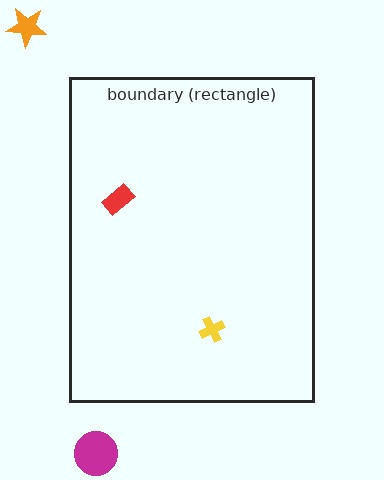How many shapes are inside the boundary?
2 inside, 2 outside.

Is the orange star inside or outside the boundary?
Outside.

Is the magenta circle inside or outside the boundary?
Outside.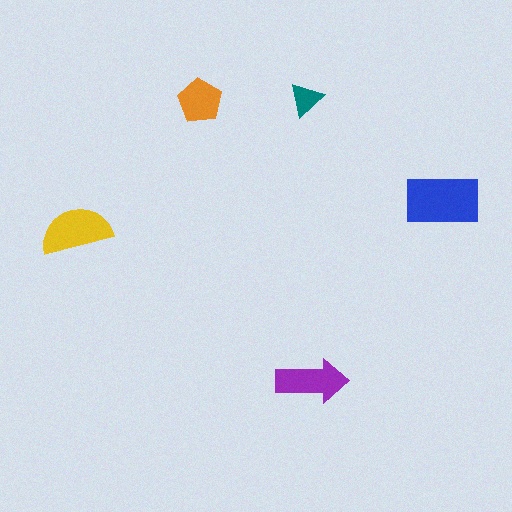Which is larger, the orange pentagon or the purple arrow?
The purple arrow.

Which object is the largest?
The blue rectangle.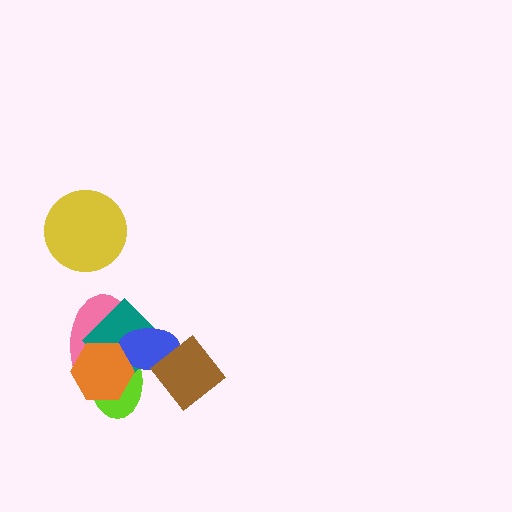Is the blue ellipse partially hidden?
Yes, it is partially covered by another shape.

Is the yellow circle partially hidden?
No, no other shape covers it.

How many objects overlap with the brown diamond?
2 objects overlap with the brown diamond.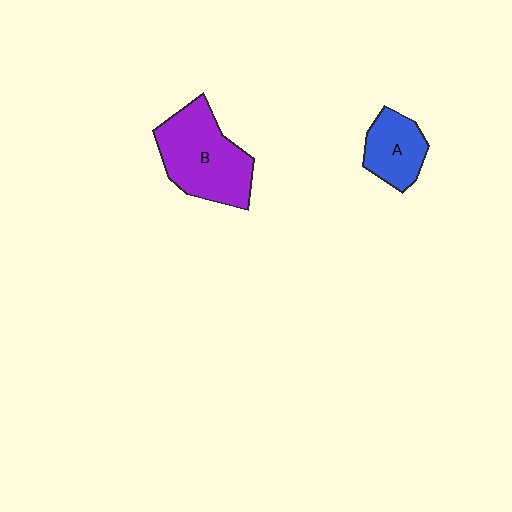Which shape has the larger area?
Shape B (purple).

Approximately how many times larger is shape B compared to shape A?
Approximately 1.8 times.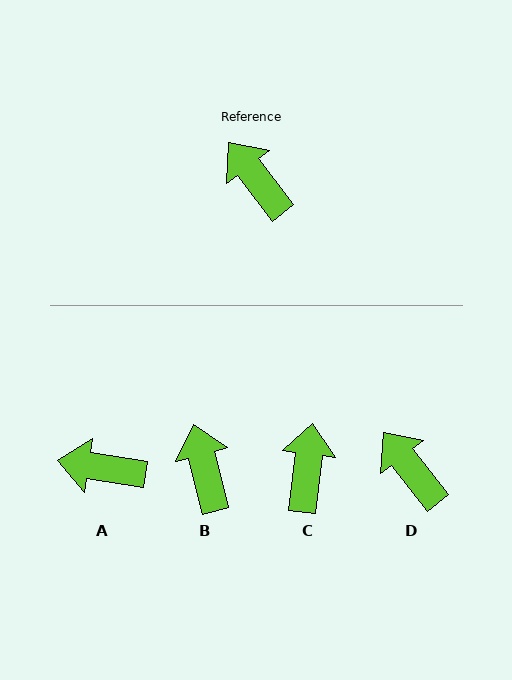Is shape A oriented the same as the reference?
No, it is off by about 44 degrees.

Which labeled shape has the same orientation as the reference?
D.